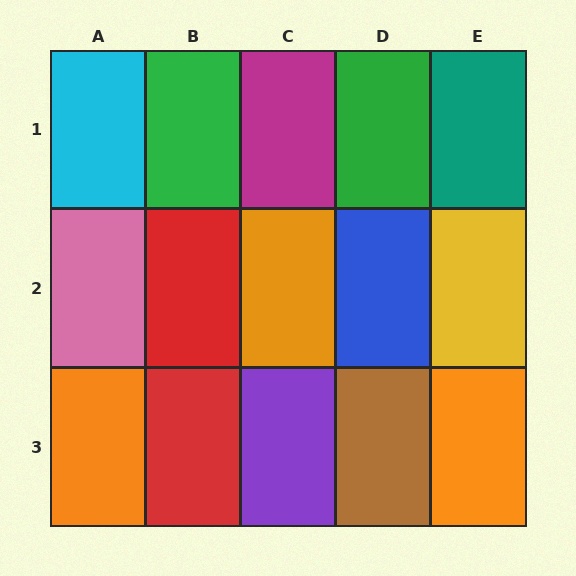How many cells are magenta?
1 cell is magenta.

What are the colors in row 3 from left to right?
Orange, red, purple, brown, orange.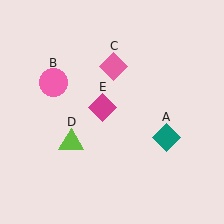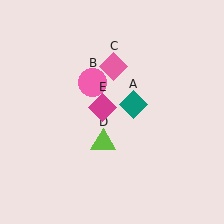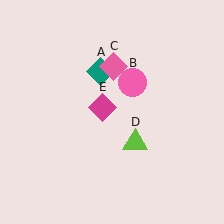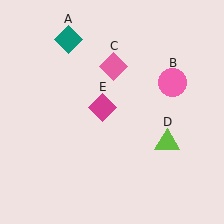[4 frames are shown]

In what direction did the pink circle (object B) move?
The pink circle (object B) moved right.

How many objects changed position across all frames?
3 objects changed position: teal diamond (object A), pink circle (object B), lime triangle (object D).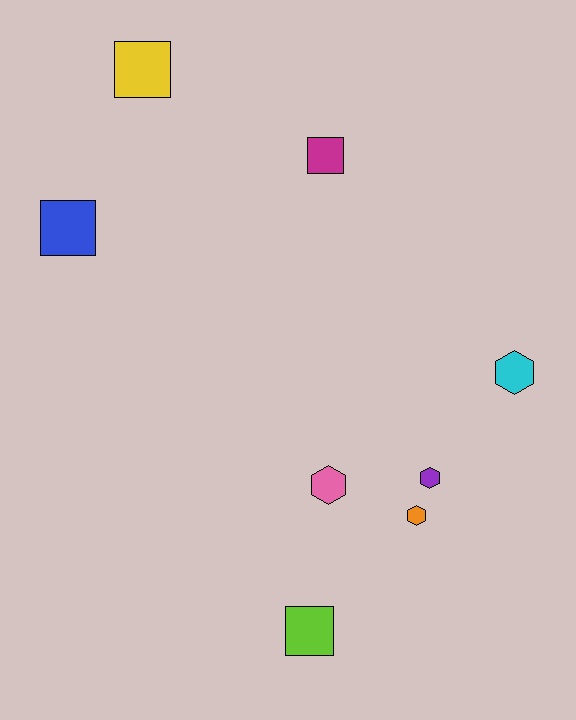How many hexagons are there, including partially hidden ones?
There are 4 hexagons.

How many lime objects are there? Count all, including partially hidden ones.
There is 1 lime object.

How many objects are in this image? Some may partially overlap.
There are 8 objects.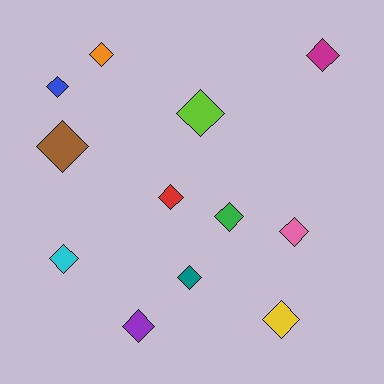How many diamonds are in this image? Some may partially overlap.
There are 12 diamonds.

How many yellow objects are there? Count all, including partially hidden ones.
There is 1 yellow object.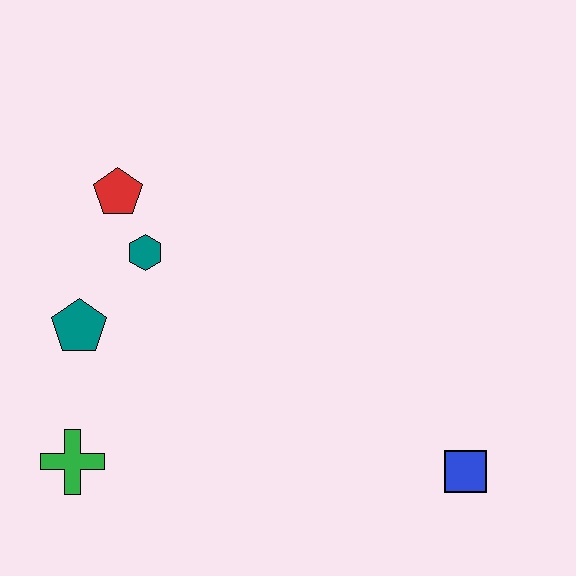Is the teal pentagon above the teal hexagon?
No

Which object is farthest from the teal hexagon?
The blue square is farthest from the teal hexagon.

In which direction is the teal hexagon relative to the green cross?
The teal hexagon is above the green cross.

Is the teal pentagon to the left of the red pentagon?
Yes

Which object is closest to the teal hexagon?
The red pentagon is closest to the teal hexagon.